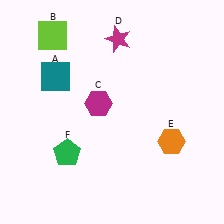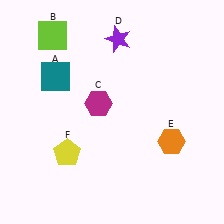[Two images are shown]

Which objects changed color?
D changed from magenta to purple. F changed from green to yellow.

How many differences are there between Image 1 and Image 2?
There are 2 differences between the two images.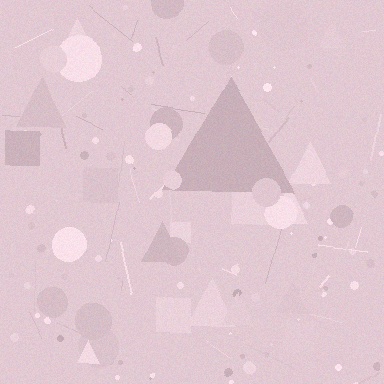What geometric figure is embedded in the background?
A triangle is embedded in the background.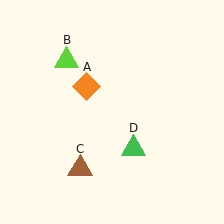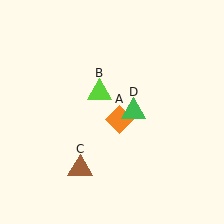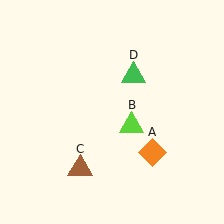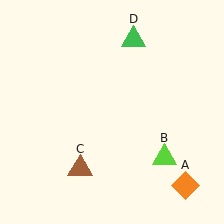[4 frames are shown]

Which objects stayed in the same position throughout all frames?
Brown triangle (object C) remained stationary.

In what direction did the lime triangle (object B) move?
The lime triangle (object B) moved down and to the right.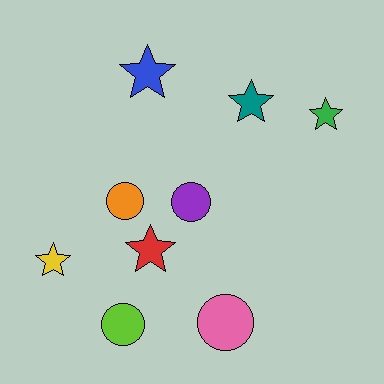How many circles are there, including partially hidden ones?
There are 4 circles.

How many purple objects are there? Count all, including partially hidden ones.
There is 1 purple object.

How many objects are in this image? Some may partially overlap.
There are 9 objects.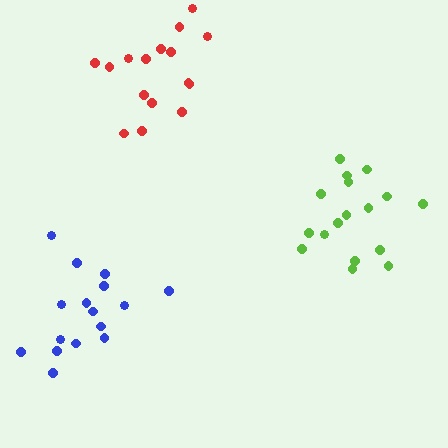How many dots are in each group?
Group 1: 17 dots, Group 2: 16 dots, Group 3: 16 dots (49 total).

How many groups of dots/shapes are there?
There are 3 groups.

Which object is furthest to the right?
The lime cluster is rightmost.